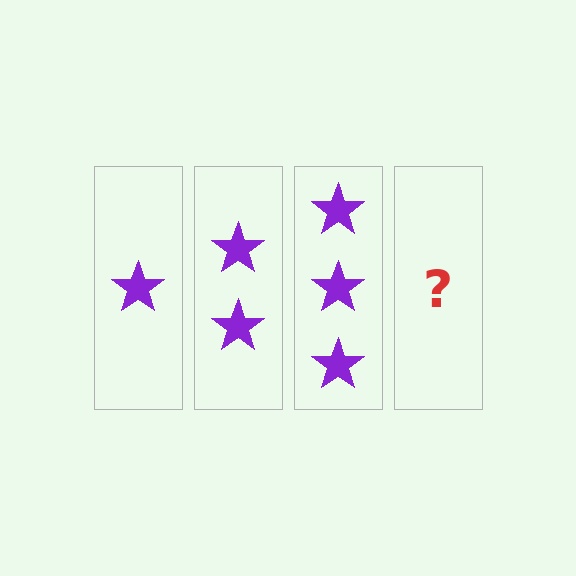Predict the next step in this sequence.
The next step is 4 stars.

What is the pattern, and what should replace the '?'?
The pattern is that each step adds one more star. The '?' should be 4 stars.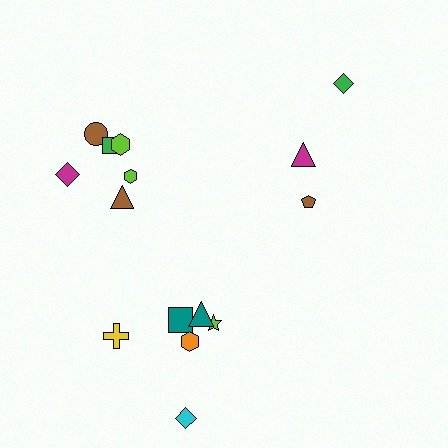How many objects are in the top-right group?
There are 3 objects.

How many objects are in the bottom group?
There are 6 objects.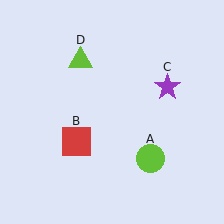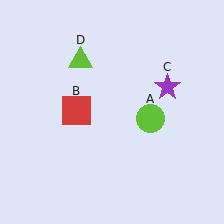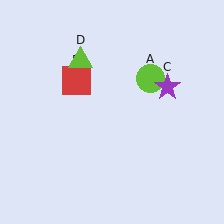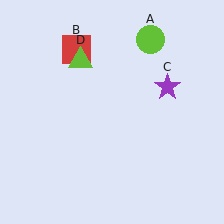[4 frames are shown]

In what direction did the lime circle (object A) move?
The lime circle (object A) moved up.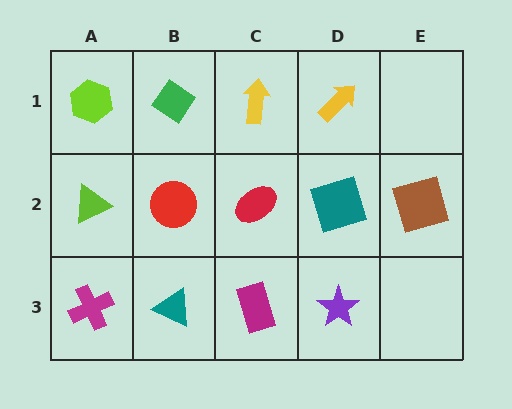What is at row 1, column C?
A yellow arrow.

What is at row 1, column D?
A yellow arrow.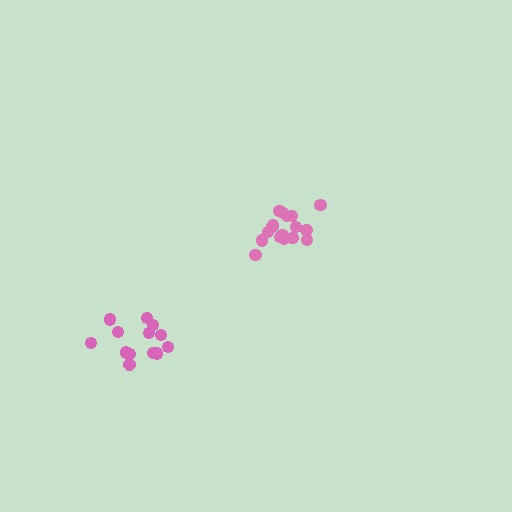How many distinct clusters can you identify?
There are 2 distinct clusters.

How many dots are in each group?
Group 1: 17 dots, Group 2: 13 dots (30 total).